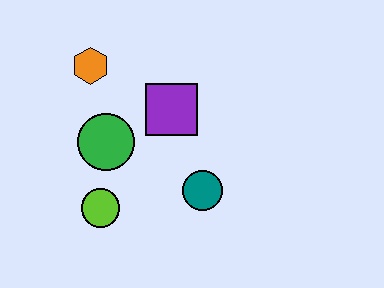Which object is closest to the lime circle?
The green circle is closest to the lime circle.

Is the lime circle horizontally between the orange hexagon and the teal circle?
Yes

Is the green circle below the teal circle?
No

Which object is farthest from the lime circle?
The orange hexagon is farthest from the lime circle.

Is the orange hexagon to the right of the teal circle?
No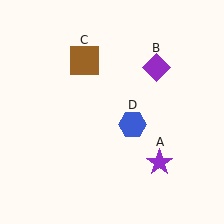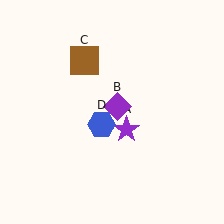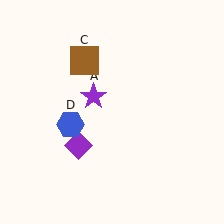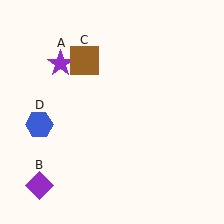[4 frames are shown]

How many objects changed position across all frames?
3 objects changed position: purple star (object A), purple diamond (object B), blue hexagon (object D).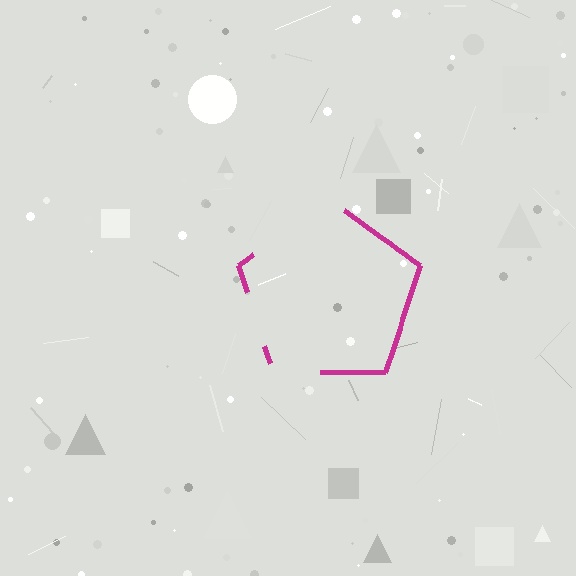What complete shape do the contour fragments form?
The contour fragments form a pentagon.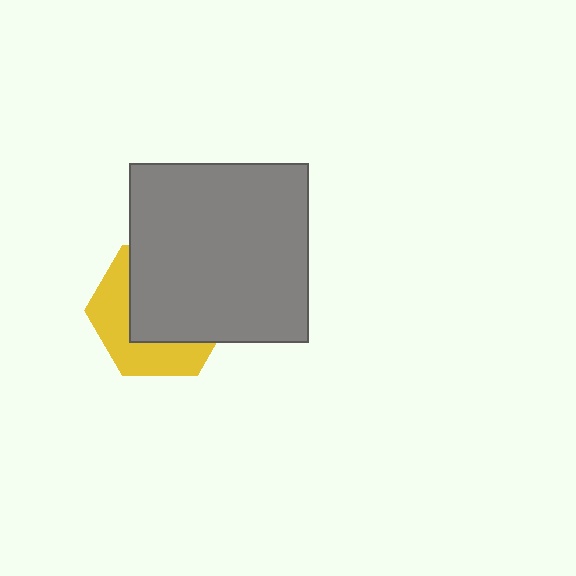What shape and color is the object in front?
The object in front is a gray square.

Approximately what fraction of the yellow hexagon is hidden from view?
Roughly 60% of the yellow hexagon is hidden behind the gray square.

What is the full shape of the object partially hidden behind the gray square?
The partially hidden object is a yellow hexagon.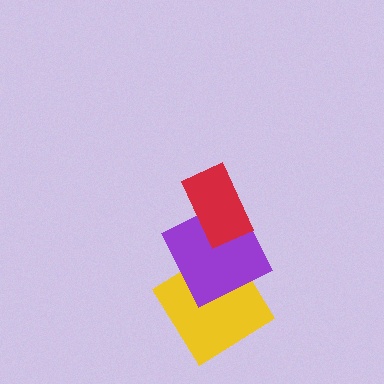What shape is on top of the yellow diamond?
The purple square is on top of the yellow diamond.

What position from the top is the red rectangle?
The red rectangle is 1st from the top.